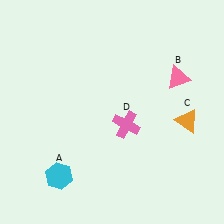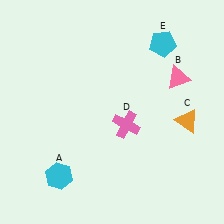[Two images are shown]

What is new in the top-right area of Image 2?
A cyan pentagon (E) was added in the top-right area of Image 2.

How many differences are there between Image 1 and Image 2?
There is 1 difference between the two images.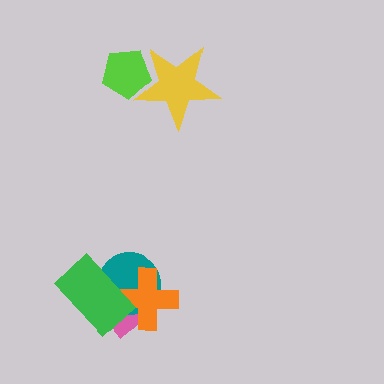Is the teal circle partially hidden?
Yes, it is partially covered by another shape.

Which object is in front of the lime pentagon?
The yellow star is in front of the lime pentagon.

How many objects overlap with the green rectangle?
3 objects overlap with the green rectangle.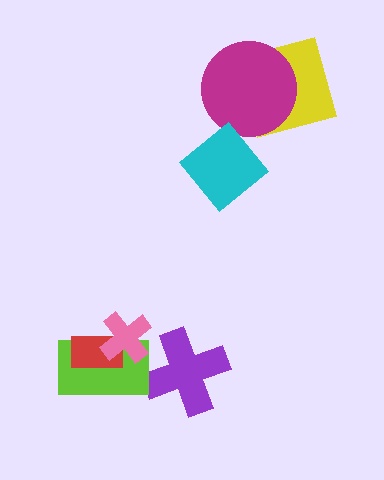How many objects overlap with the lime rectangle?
2 objects overlap with the lime rectangle.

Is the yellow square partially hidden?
Yes, it is partially covered by another shape.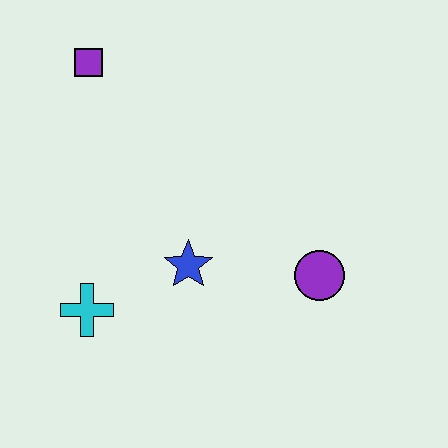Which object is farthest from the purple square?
The purple circle is farthest from the purple square.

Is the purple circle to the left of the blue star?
No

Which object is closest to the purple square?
The blue star is closest to the purple square.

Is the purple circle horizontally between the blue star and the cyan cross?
No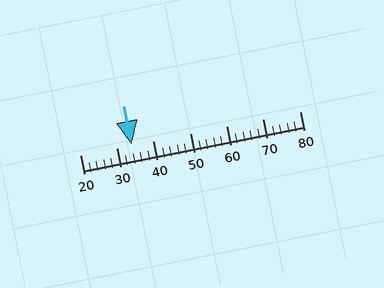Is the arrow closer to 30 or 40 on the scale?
The arrow is closer to 30.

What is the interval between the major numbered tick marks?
The major tick marks are spaced 10 units apart.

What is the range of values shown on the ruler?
The ruler shows values from 20 to 80.